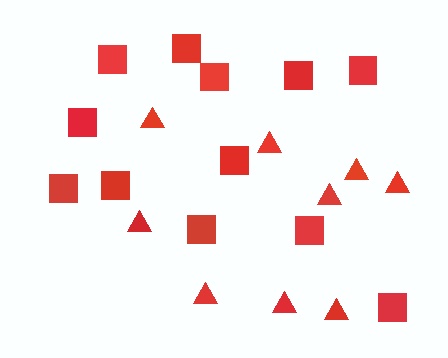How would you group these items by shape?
There are 2 groups: one group of triangles (9) and one group of squares (12).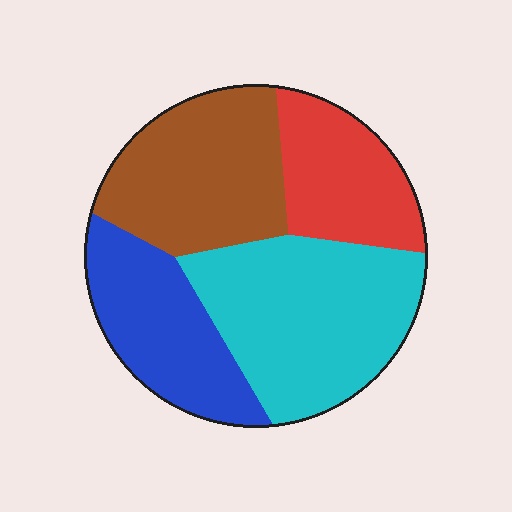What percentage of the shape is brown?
Brown takes up about one quarter (1/4) of the shape.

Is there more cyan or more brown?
Cyan.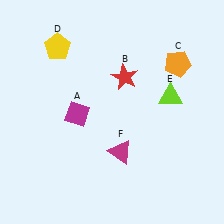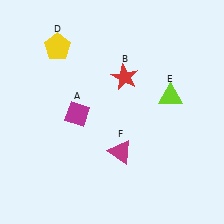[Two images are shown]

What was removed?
The orange pentagon (C) was removed in Image 2.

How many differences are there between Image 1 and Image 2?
There is 1 difference between the two images.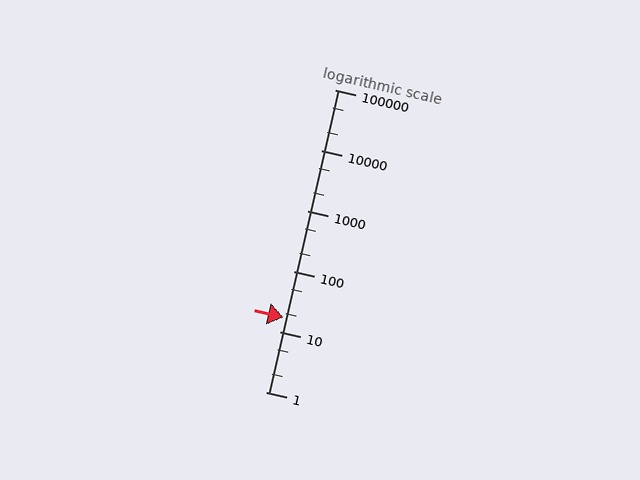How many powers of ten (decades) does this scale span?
The scale spans 5 decades, from 1 to 100000.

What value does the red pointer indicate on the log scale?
The pointer indicates approximately 17.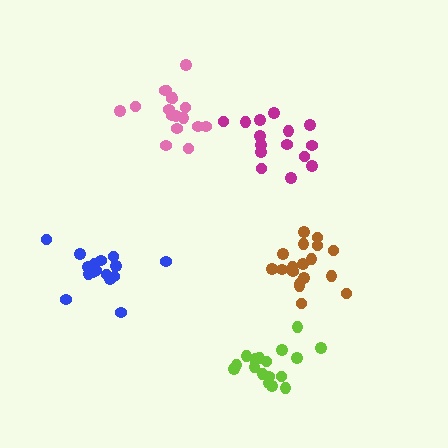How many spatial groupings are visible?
There are 5 spatial groupings.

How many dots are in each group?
Group 1: 18 dots, Group 2: 18 dots, Group 3: 17 dots, Group 4: 15 dots, Group 5: 17 dots (85 total).